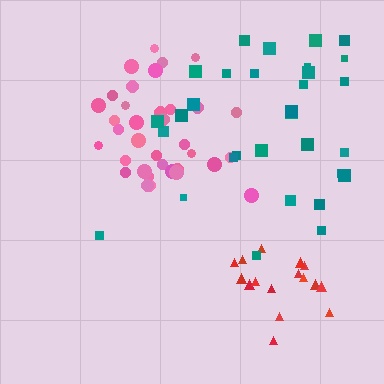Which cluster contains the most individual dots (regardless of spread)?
Pink (35).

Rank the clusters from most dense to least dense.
red, pink, teal.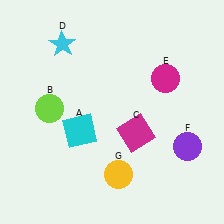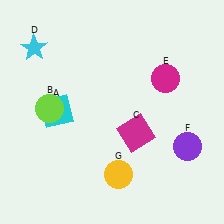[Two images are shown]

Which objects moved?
The objects that moved are: the cyan square (A), the cyan star (D).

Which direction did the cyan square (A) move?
The cyan square (A) moved left.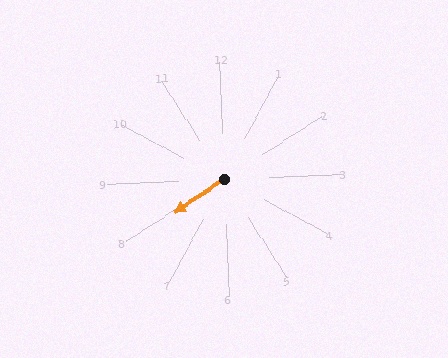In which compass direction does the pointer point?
Southwest.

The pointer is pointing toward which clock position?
Roughly 8 o'clock.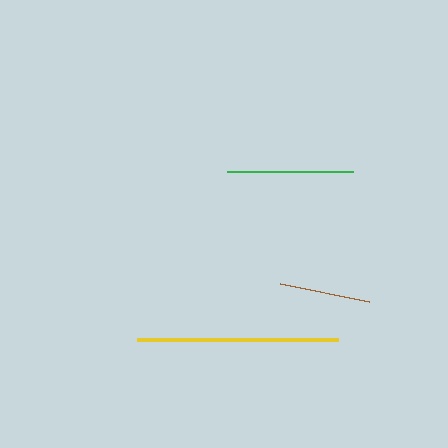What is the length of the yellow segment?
The yellow segment is approximately 201 pixels long.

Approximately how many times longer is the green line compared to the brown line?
The green line is approximately 1.4 times the length of the brown line.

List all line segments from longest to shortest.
From longest to shortest: yellow, green, brown.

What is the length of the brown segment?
The brown segment is approximately 91 pixels long.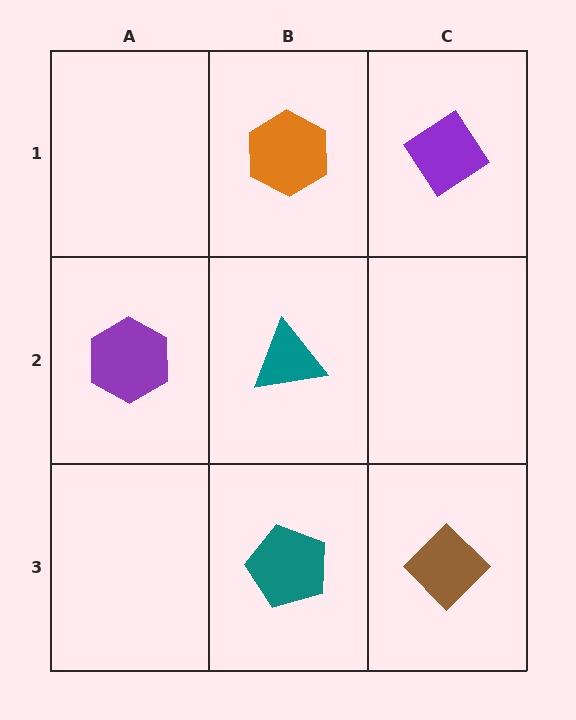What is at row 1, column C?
A purple diamond.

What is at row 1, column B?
An orange hexagon.